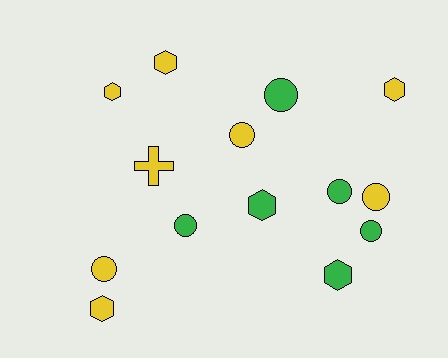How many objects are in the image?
There are 14 objects.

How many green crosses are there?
There are no green crosses.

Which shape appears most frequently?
Circle, with 7 objects.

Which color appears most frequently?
Yellow, with 8 objects.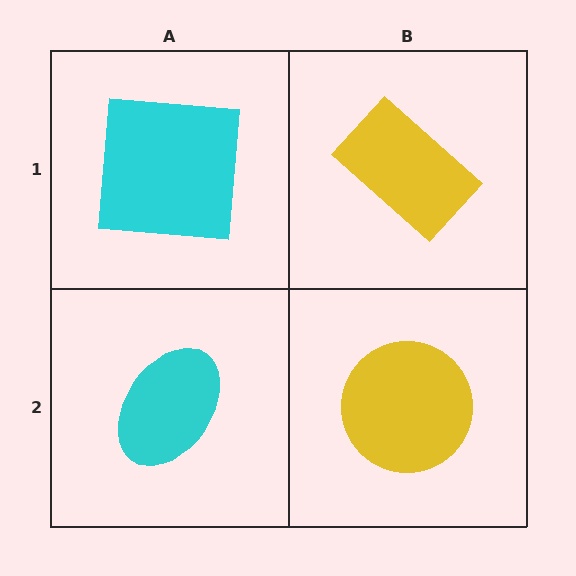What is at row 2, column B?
A yellow circle.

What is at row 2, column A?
A cyan ellipse.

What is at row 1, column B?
A yellow rectangle.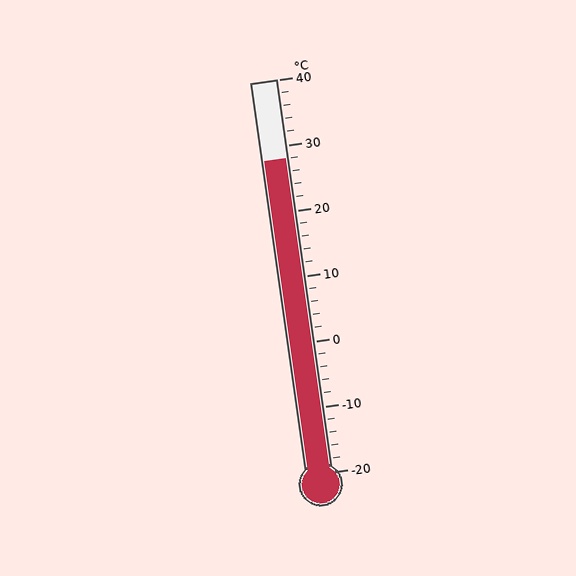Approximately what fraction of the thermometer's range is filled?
The thermometer is filled to approximately 80% of its range.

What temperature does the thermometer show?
The thermometer shows approximately 28°C.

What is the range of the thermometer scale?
The thermometer scale ranges from -20°C to 40°C.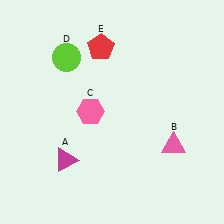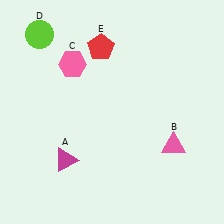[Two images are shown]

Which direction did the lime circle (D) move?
The lime circle (D) moved left.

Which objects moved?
The objects that moved are: the pink hexagon (C), the lime circle (D).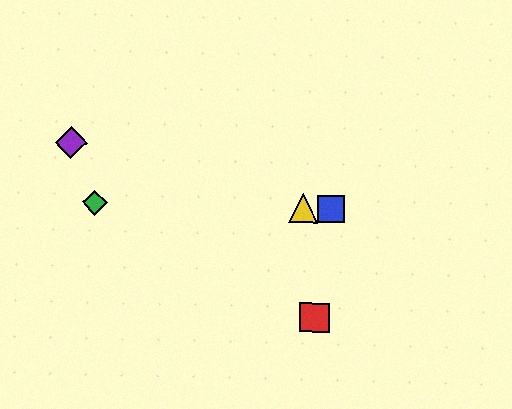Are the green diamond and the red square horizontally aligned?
No, the green diamond is at y≈203 and the red square is at y≈318.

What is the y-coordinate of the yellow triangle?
The yellow triangle is at y≈208.